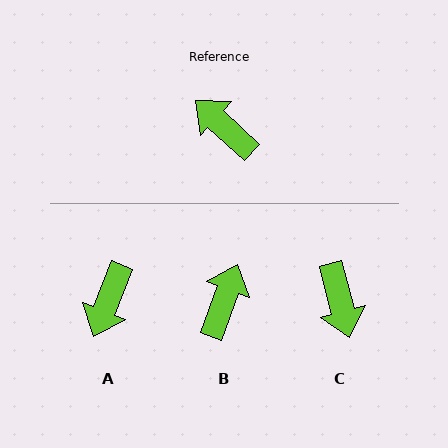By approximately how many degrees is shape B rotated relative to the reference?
Approximately 67 degrees clockwise.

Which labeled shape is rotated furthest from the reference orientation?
C, about 148 degrees away.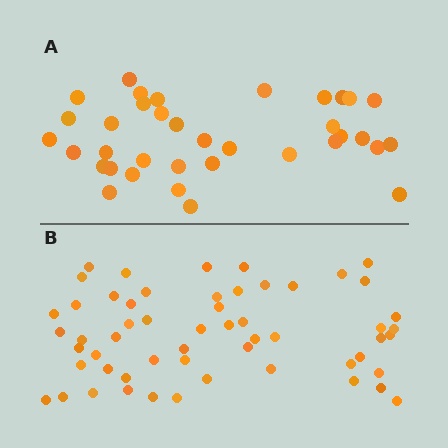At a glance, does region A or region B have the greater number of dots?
Region B (the bottom region) has more dots.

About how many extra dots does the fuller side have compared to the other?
Region B has approximately 20 more dots than region A.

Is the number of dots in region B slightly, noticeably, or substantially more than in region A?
Region B has substantially more. The ratio is roughly 1.6 to 1.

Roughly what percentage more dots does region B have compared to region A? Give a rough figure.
About 55% more.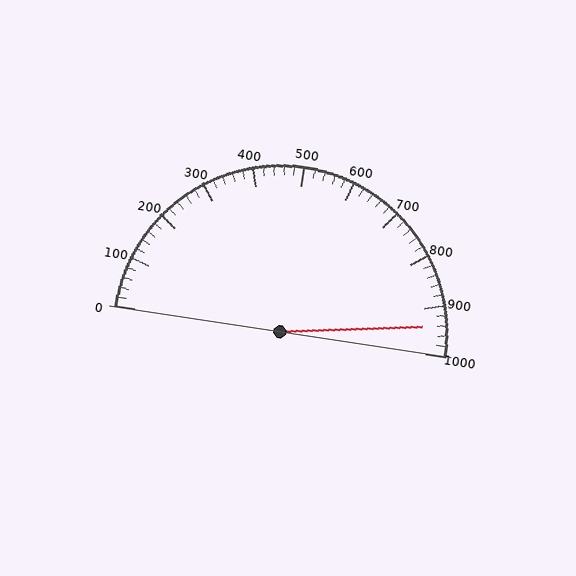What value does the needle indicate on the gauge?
The needle indicates approximately 940.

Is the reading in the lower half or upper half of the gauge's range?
The reading is in the upper half of the range (0 to 1000).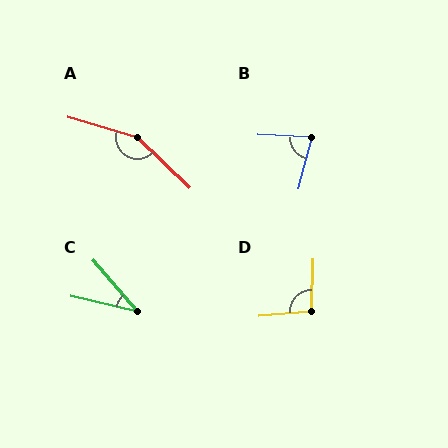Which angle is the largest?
A, at approximately 152 degrees.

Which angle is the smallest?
C, at approximately 36 degrees.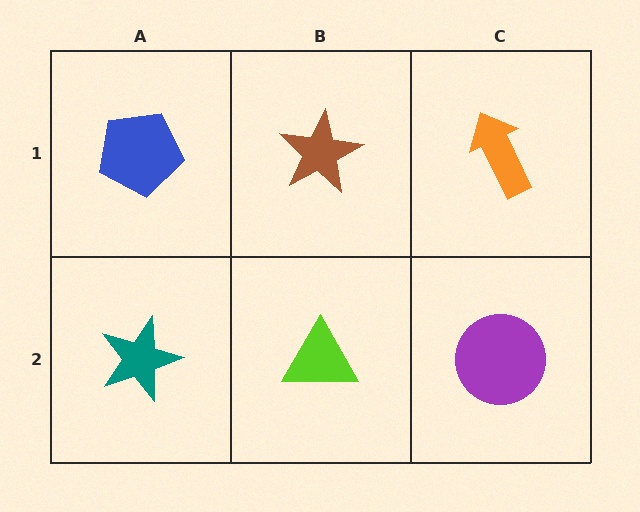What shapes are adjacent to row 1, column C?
A purple circle (row 2, column C), a brown star (row 1, column B).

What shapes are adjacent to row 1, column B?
A lime triangle (row 2, column B), a blue pentagon (row 1, column A), an orange arrow (row 1, column C).